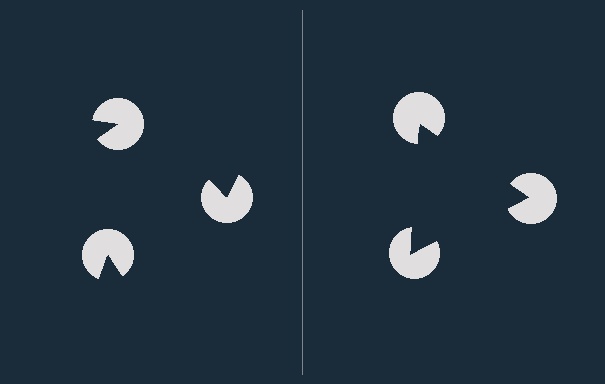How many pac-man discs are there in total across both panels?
6 — 3 on each side.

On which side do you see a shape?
An illusory triangle appears on the right side. On the left side the wedge cuts are rotated, so no coherent shape forms.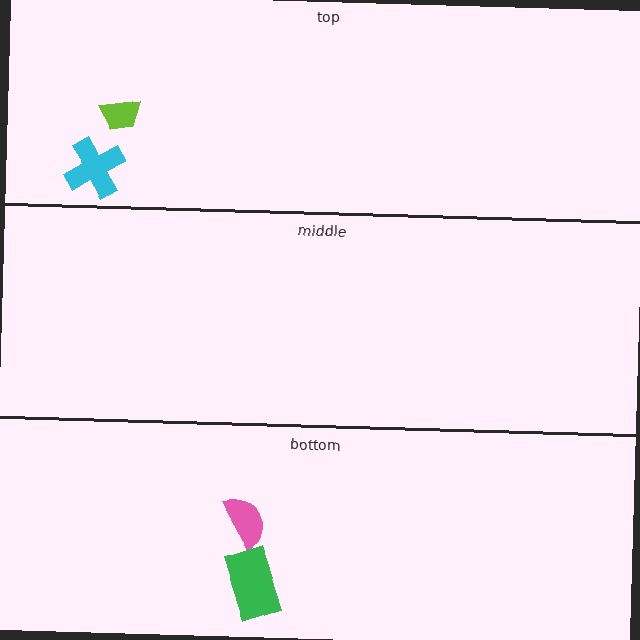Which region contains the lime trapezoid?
The top region.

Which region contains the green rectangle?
The bottom region.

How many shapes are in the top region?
2.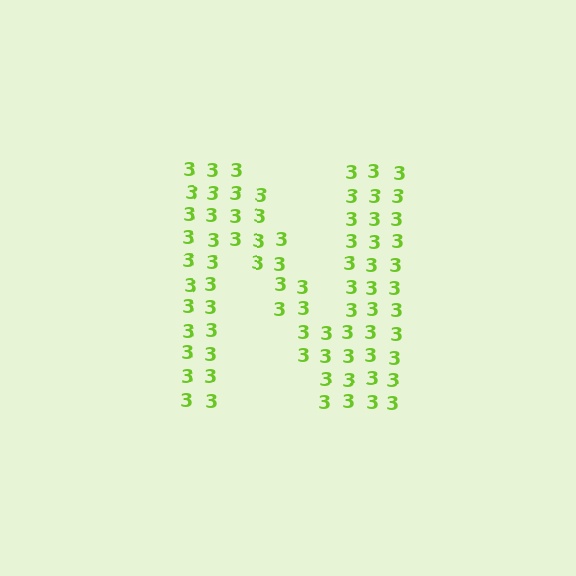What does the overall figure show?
The overall figure shows the letter N.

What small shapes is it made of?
It is made of small digit 3's.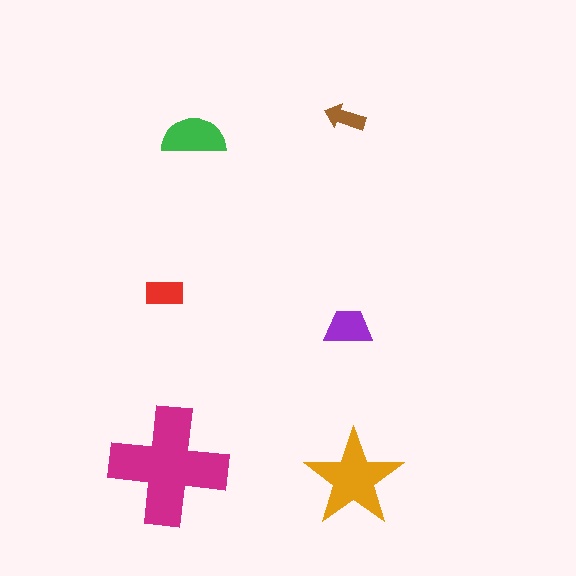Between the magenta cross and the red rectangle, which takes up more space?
The magenta cross.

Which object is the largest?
The magenta cross.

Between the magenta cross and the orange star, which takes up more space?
The magenta cross.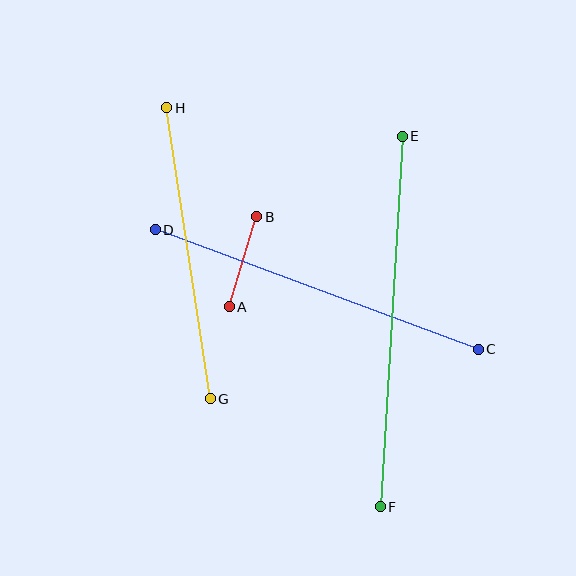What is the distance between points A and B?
The distance is approximately 94 pixels.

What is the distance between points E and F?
The distance is approximately 371 pixels.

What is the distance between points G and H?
The distance is approximately 295 pixels.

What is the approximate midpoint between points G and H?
The midpoint is at approximately (188, 253) pixels.